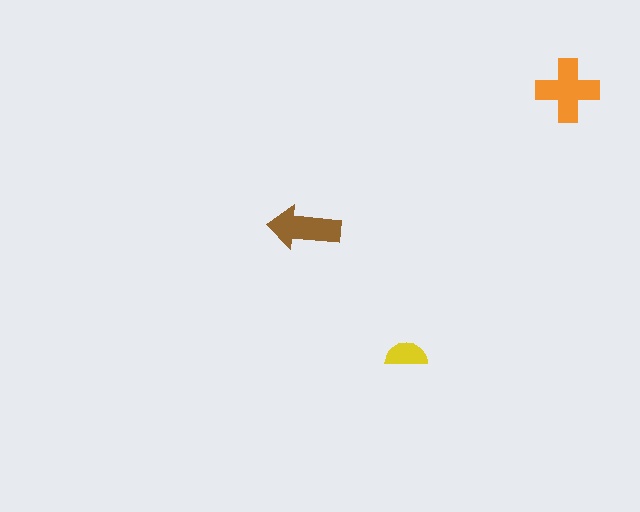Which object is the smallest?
The yellow semicircle.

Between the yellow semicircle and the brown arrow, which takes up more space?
The brown arrow.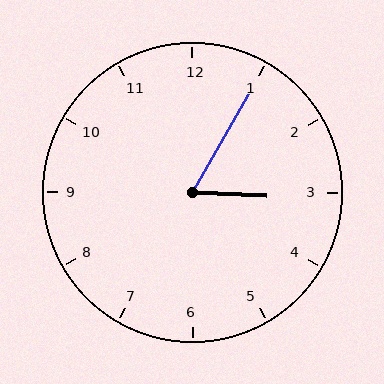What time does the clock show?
3:05.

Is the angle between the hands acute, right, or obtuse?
It is acute.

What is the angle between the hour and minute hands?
Approximately 62 degrees.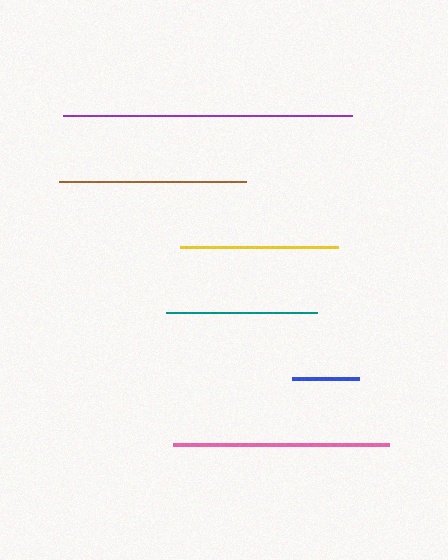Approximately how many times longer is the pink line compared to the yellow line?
The pink line is approximately 1.4 times the length of the yellow line.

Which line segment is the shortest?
The blue line is the shortest at approximately 68 pixels.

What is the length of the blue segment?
The blue segment is approximately 68 pixels long.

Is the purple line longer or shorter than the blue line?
The purple line is longer than the blue line.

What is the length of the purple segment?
The purple segment is approximately 289 pixels long.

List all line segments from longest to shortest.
From longest to shortest: purple, pink, brown, yellow, teal, blue.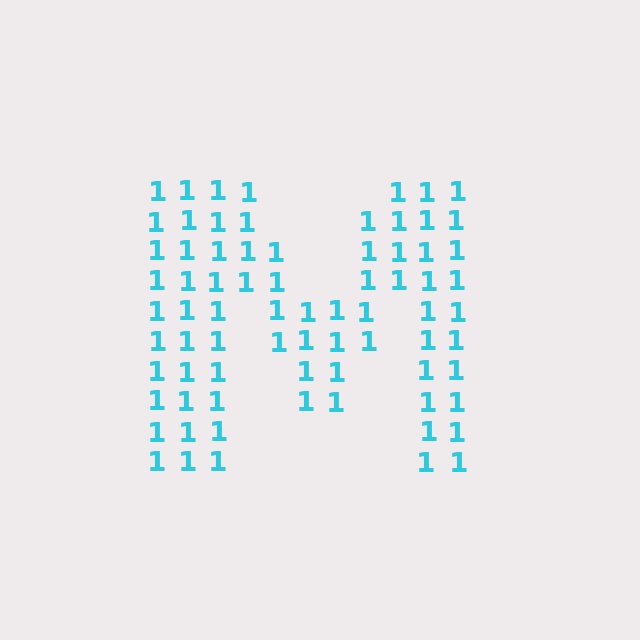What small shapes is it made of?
It is made of small digit 1's.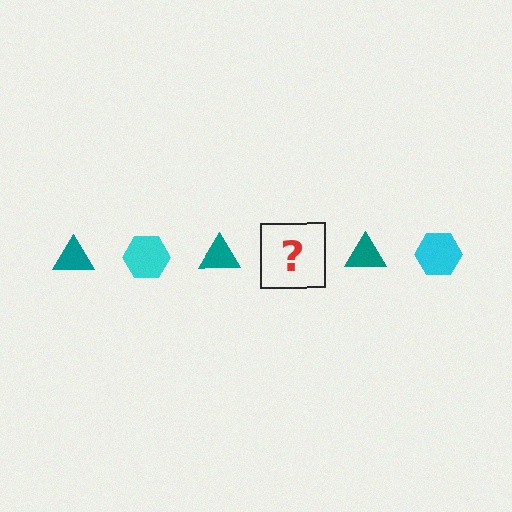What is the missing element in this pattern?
The missing element is a cyan hexagon.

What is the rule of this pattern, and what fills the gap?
The rule is that the pattern alternates between teal triangle and cyan hexagon. The gap should be filled with a cyan hexagon.